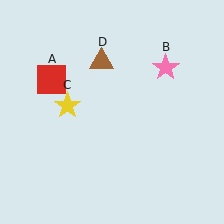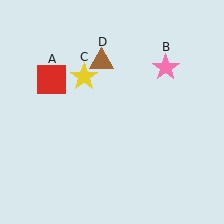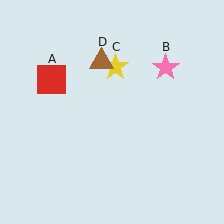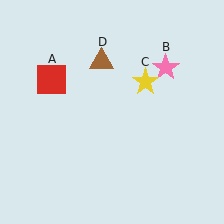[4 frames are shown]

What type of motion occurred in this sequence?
The yellow star (object C) rotated clockwise around the center of the scene.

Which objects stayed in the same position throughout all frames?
Red square (object A) and pink star (object B) and brown triangle (object D) remained stationary.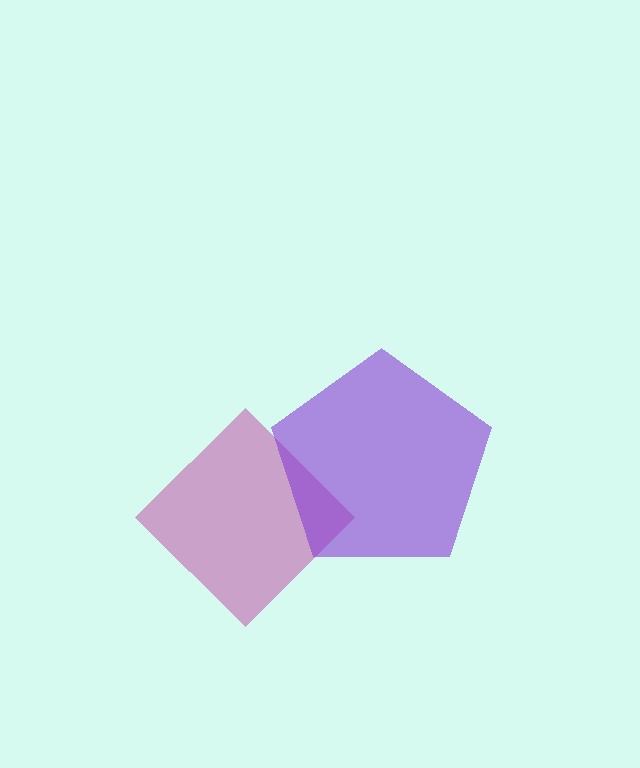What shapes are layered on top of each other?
The layered shapes are: a magenta diamond, a purple pentagon.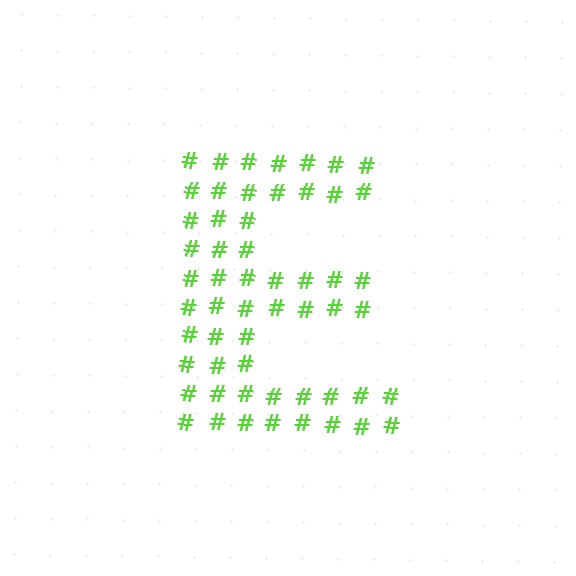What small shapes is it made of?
It is made of small hash symbols.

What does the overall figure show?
The overall figure shows the letter E.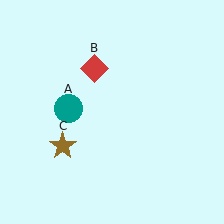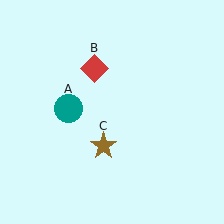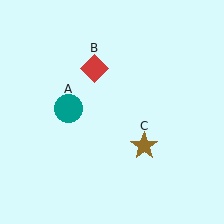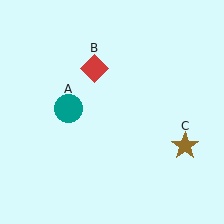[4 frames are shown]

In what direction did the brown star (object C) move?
The brown star (object C) moved right.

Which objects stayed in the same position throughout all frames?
Teal circle (object A) and red diamond (object B) remained stationary.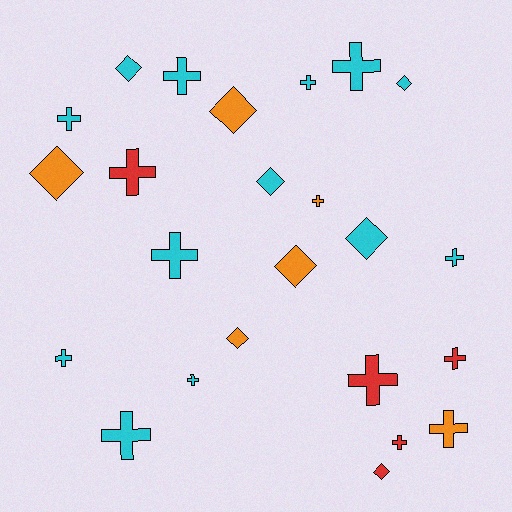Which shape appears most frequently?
Cross, with 15 objects.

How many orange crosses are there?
There are 2 orange crosses.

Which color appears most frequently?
Cyan, with 13 objects.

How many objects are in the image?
There are 24 objects.